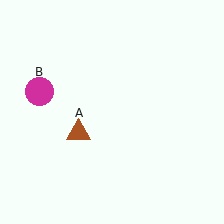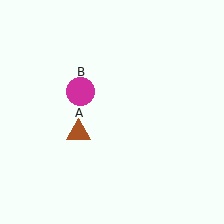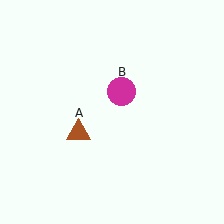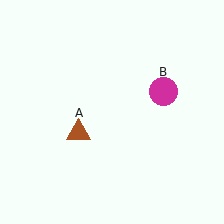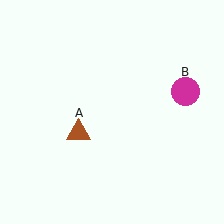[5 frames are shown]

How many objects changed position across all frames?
1 object changed position: magenta circle (object B).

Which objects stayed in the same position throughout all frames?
Brown triangle (object A) remained stationary.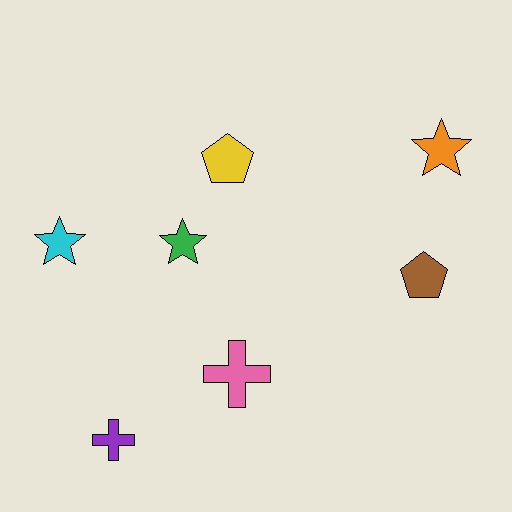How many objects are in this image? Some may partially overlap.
There are 7 objects.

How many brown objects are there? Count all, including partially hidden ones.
There is 1 brown object.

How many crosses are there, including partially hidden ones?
There are 2 crosses.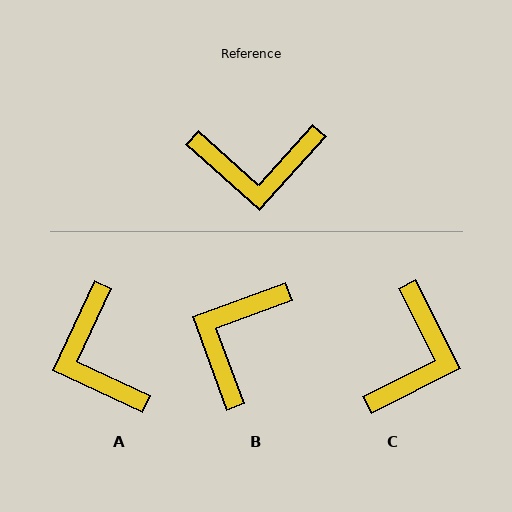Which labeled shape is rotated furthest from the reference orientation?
B, about 118 degrees away.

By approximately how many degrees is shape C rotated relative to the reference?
Approximately 68 degrees counter-clockwise.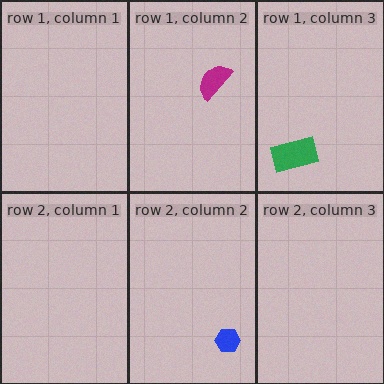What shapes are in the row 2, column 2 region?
The blue hexagon.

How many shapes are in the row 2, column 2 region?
1.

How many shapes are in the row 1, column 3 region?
1.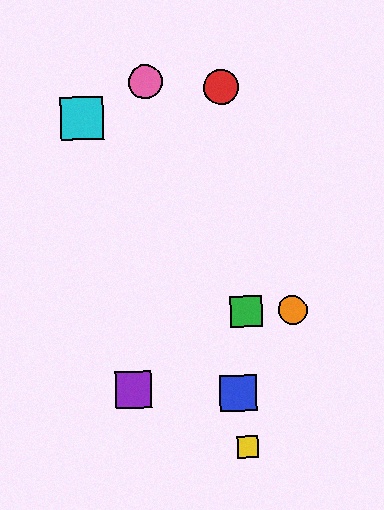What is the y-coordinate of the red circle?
The red circle is at y≈87.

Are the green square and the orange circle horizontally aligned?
Yes, both are at y≈311.